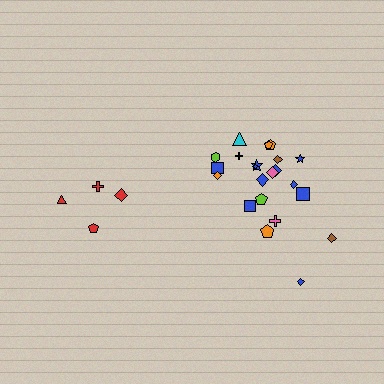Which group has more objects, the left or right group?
The right group.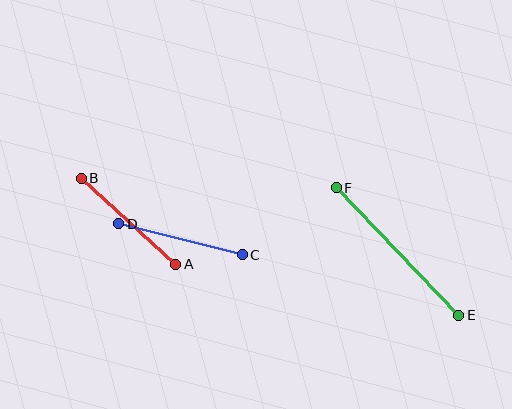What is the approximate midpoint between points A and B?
The midpoint is at approximately (128, 221) pixels.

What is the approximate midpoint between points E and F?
The midpoint is at approximately (397, 252) pixels.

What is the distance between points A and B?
The distance is approximately 128 pixels.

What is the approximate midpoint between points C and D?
The midpoint is at approximately (180, 239) pixels.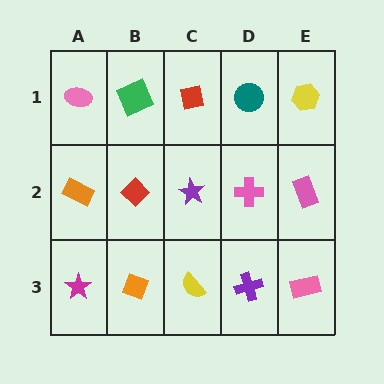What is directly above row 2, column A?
A pink ellipse.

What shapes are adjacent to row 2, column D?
A teal circle (row 1, column D), a purple cross (row 3, column D), a purple star (row 2, column C), a pink rectangle (row 2, column E).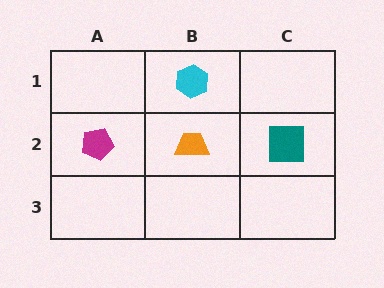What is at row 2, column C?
A teal square.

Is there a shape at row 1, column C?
No, that cell is empty.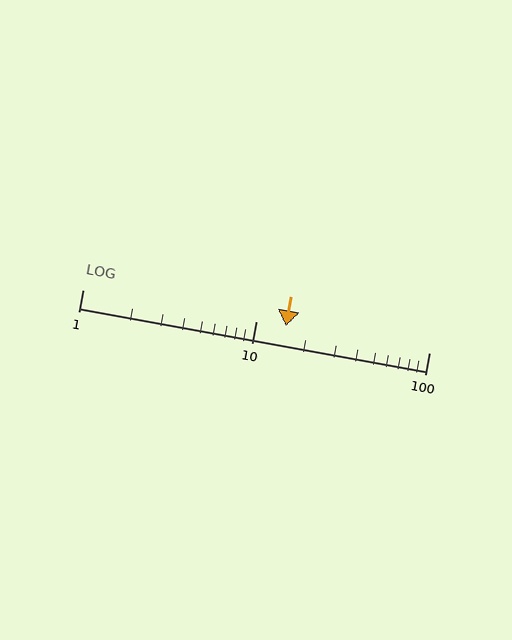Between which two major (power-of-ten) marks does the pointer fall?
The pointer is between 10 and 100.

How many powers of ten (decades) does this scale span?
The scale spans 2 decades, from 1 to 100.